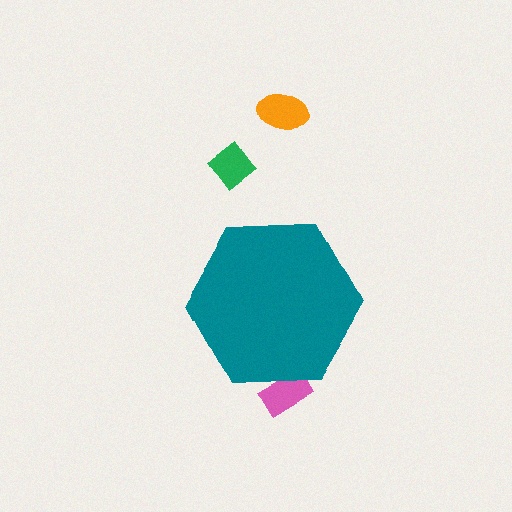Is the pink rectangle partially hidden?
Yes, the pink rectangle is partially hidden behind the teal hexagon.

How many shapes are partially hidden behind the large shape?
1 shape is partially hidden.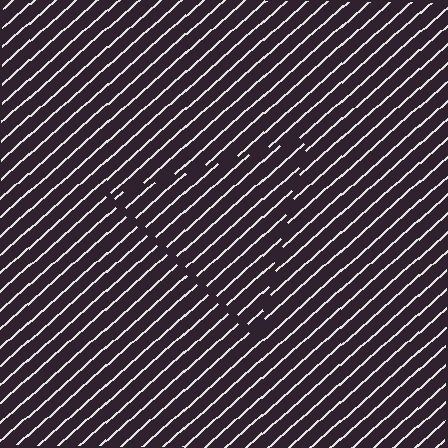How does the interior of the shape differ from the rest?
The interior of the shape contains the same grating, shifted by half a period — the contour is defined by the phase discontinuity where line-ends from the inner and outer gratings abut.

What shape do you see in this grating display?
An illusory triangle. The interior of the shape contains the same grating, shifted by half a period — the contour is defined by the phase discontinuity where line-ends from the inner and outer gratings abut.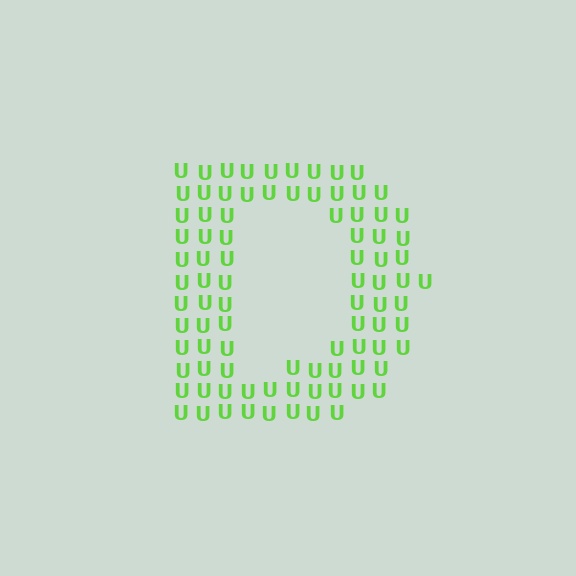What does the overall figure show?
The overall figure shows the letter D.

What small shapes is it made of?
It is made of small letter U's.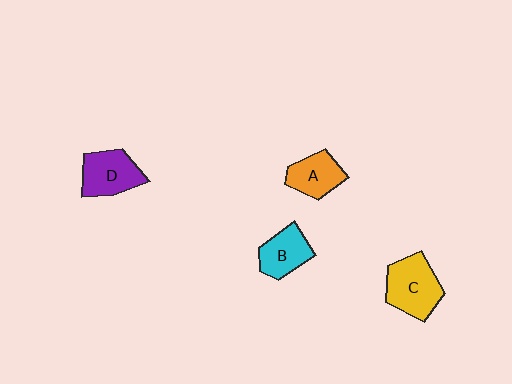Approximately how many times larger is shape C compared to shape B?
Approximately 1.4 times.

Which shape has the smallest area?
Shape A (orange).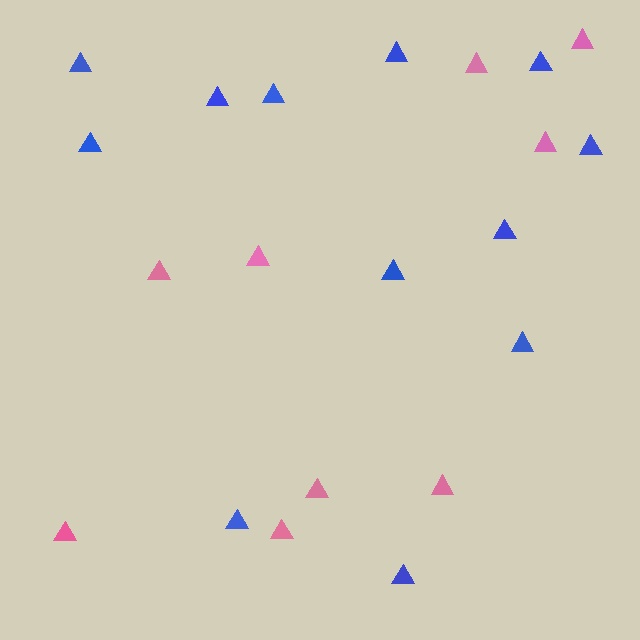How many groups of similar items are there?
There are 2 groups: one group of blue triangles (12) and one group of pink triangles (9).